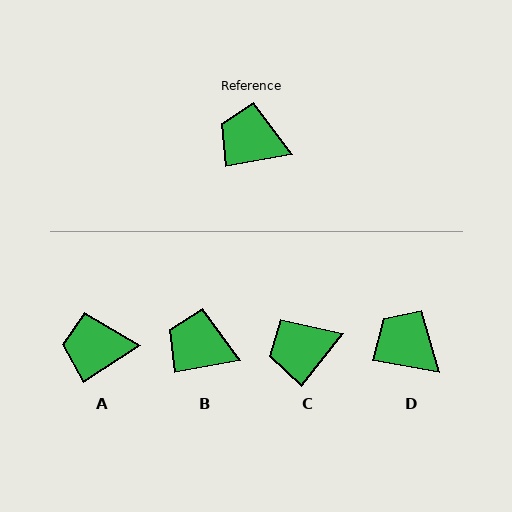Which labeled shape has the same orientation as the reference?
B.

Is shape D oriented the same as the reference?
No, it is off by about 20 degrees.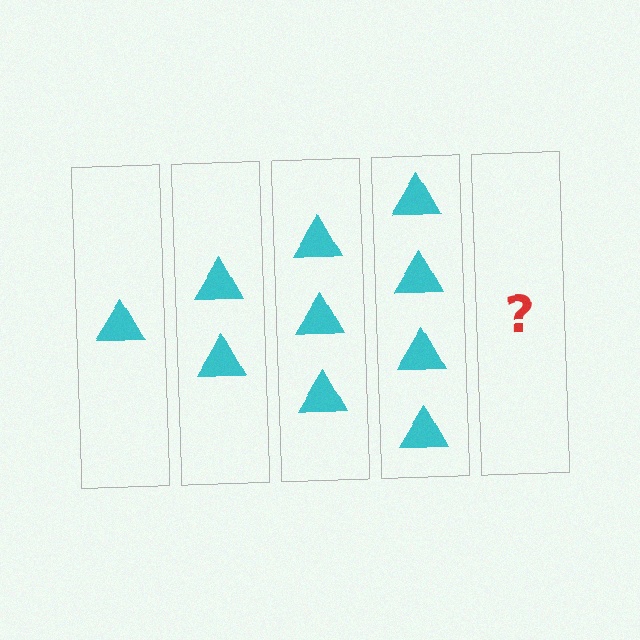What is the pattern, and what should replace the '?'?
The pattern is that each step adds one more triangle. The '?' should be 5 triangles.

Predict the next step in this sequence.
The next step is 5 triangles.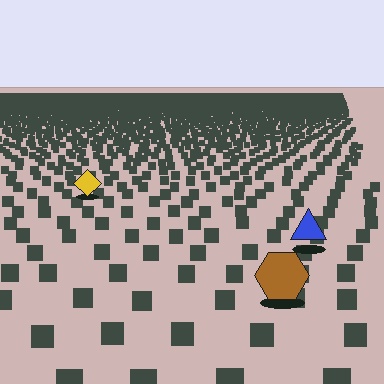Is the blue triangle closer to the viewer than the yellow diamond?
Yes. The blue triangle is closer — you can tell from the texture gradient: the ground texture is coarser near it.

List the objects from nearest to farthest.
From nearest to farthest: the brown hexagon, the blue triangle, the yellow diamond.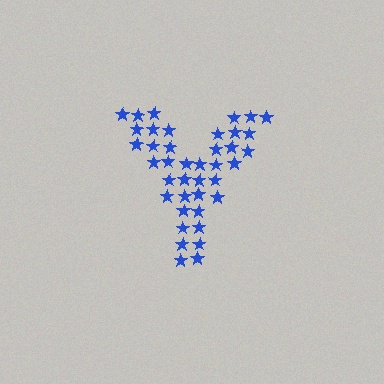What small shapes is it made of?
It is made of small stars.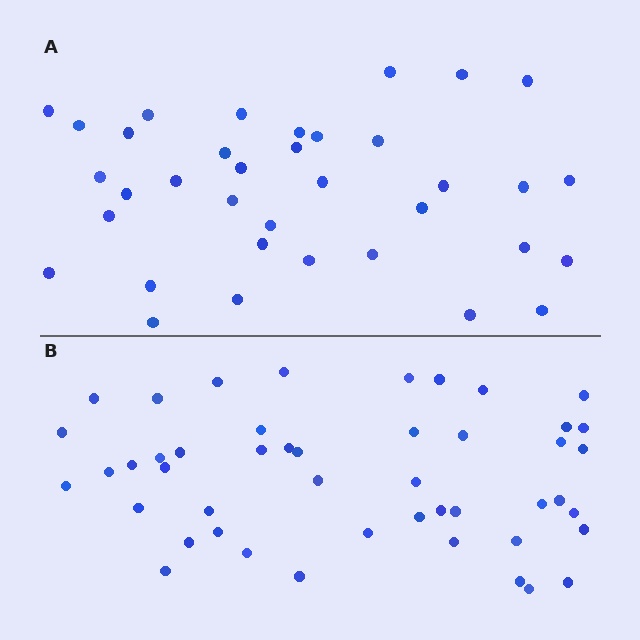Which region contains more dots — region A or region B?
Region B (the bottom region) has more dots.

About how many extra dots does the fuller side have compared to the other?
Region B has roughly 12 or so more dots than region A.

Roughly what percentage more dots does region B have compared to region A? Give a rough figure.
About 30% more.